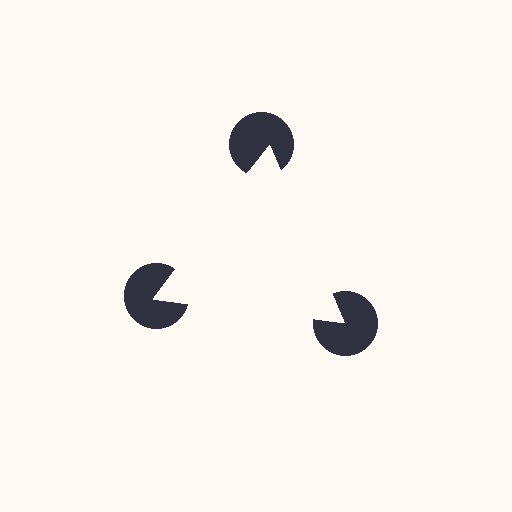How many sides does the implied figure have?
3 sides.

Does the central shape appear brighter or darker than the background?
It typically appears slightly brighter than the background, even though no actual brightness change is drawn.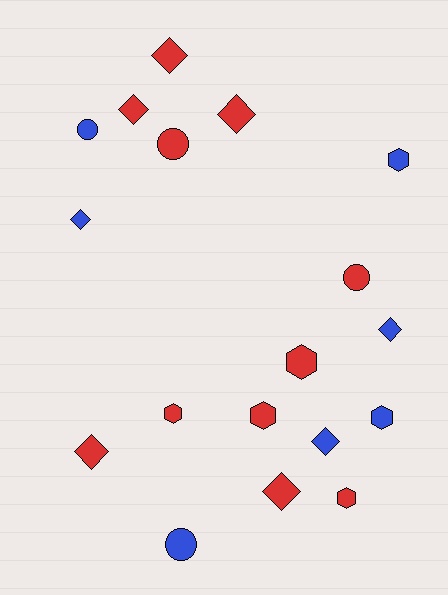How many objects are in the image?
There are 18 objects.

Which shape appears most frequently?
Diamond, with 8 objects.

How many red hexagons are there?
There are 4 red hexagons.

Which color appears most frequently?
Red, with 11 objects.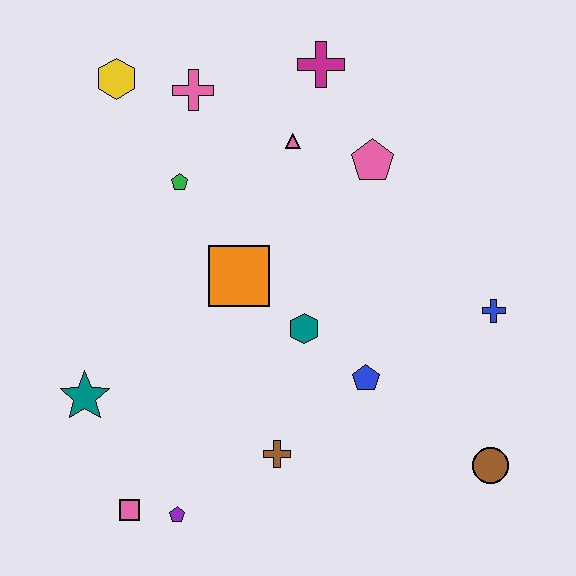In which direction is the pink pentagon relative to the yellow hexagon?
The pink pentagon is to the right of the yellow hexagon.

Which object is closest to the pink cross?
The yellow hexagon is closest to the pink cross.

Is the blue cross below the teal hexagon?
No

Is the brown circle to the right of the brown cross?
Yes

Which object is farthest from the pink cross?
The brown circle is farthest from the pink cross.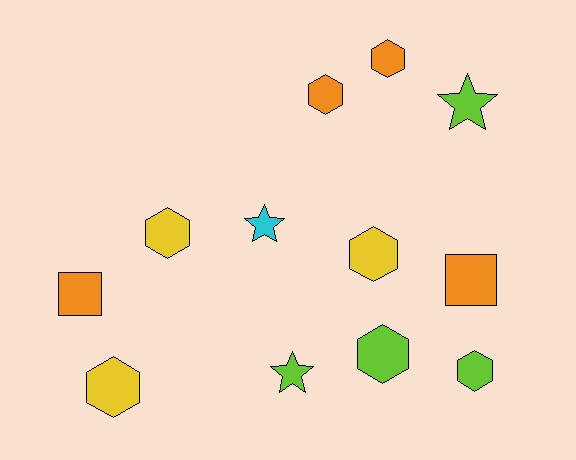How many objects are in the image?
There are 12 objects.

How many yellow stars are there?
There are no yellow stars.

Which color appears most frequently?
Lime, with 4 objects.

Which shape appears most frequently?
Hexagon, with 7 objects.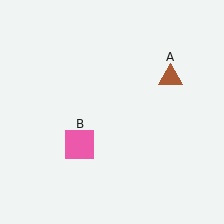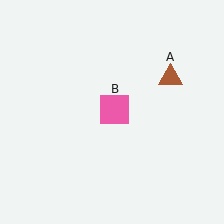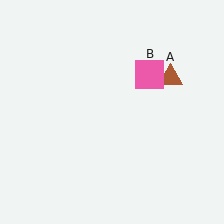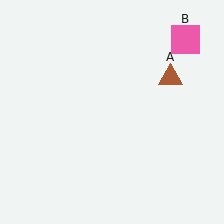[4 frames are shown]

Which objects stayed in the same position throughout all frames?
Brown triangle (object A) remained stationary.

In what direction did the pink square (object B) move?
The pink square (object B) moved up and to the right.